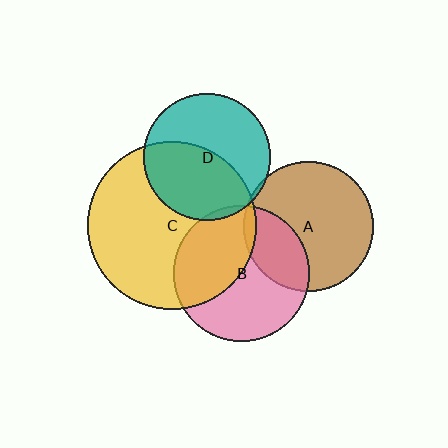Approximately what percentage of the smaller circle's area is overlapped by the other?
Approximately 5%.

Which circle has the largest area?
Circle C (yellow).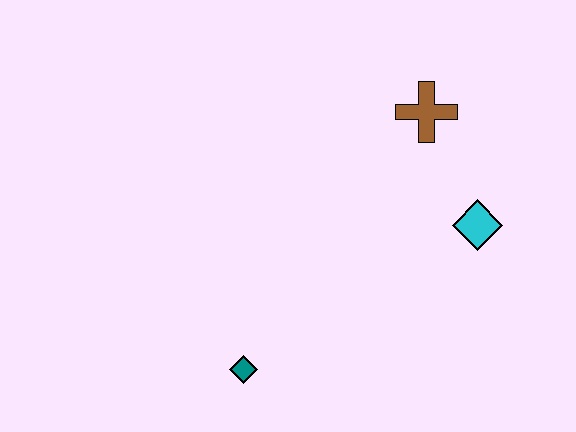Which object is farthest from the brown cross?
The teal diamond is farthest from the brown cross.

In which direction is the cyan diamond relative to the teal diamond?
The cyan diamond is to the right of the teal diamond.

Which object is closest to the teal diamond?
The cyan diamond is closest to the teal diamond.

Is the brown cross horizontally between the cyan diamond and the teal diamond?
Yes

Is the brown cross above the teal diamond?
Yes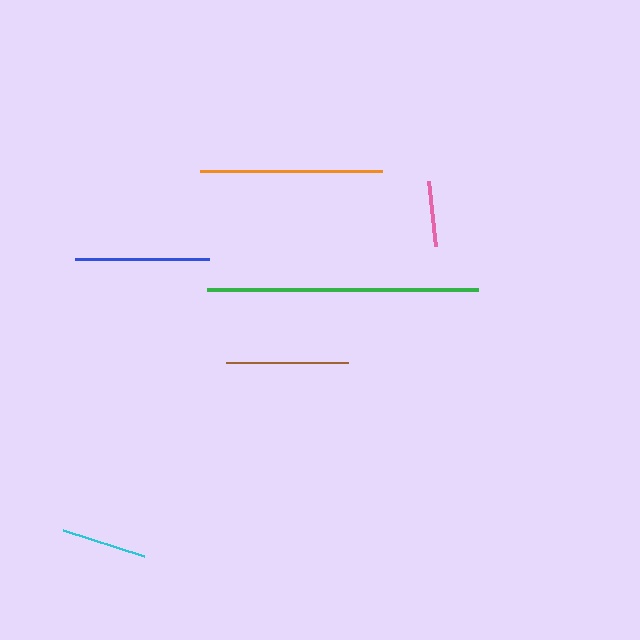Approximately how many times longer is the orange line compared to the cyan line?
The orange line is approximately 2.2 times the length of the cyan line.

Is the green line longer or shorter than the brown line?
The green line is longer than the brown line.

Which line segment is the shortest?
The pink line is the shortest at approximately 65 pixels.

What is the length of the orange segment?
The orange segment is approximately 182 pixels long.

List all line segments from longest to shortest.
From longest to shortest: green, orange, blue, brown, cyan, pink.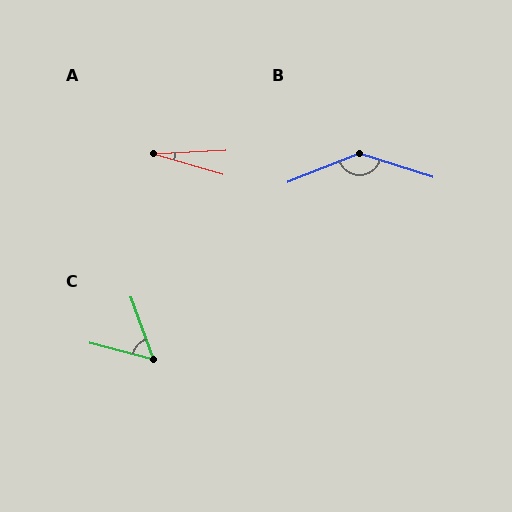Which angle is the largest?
B, at approximately 141 degrees.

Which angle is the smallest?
A, at approximately 20 degrees.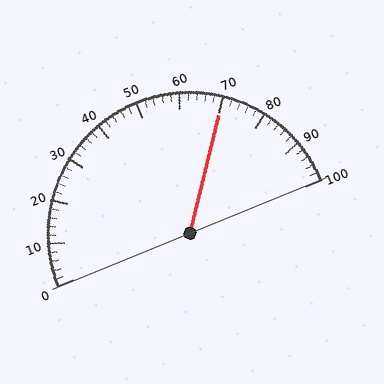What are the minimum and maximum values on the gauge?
The gauge ranges from 0 to 100.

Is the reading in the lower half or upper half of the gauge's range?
The reading is in the upper half of the range (0 to 100).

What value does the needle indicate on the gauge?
The needle indicates approximately 70.